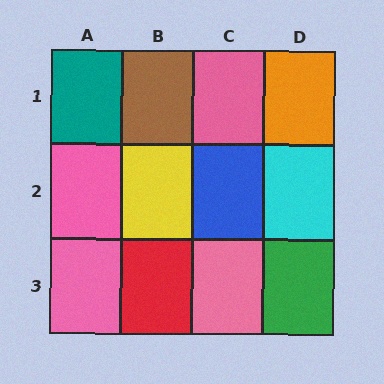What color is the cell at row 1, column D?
Orange.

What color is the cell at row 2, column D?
Cyan.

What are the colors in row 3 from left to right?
Pink, red, pink, green.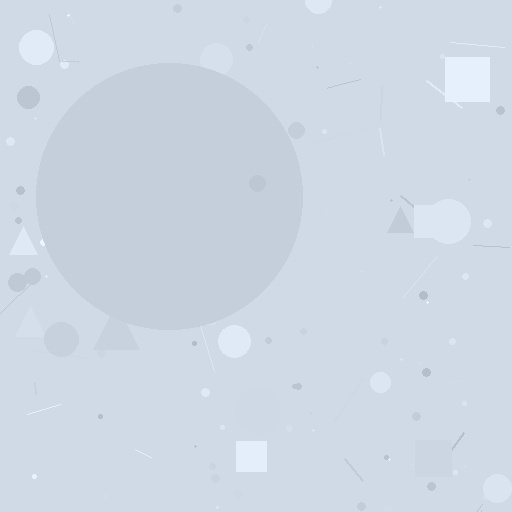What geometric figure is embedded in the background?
A circle is embedded in the background.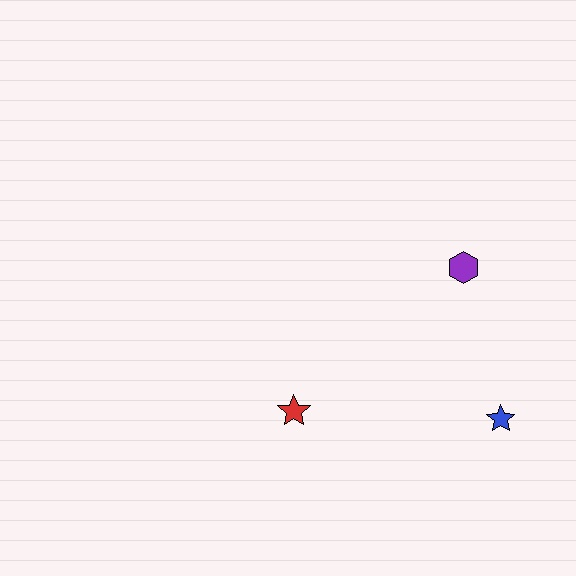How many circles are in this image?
There are no circles.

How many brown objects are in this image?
There are no brown objects.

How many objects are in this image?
There are 3 objects.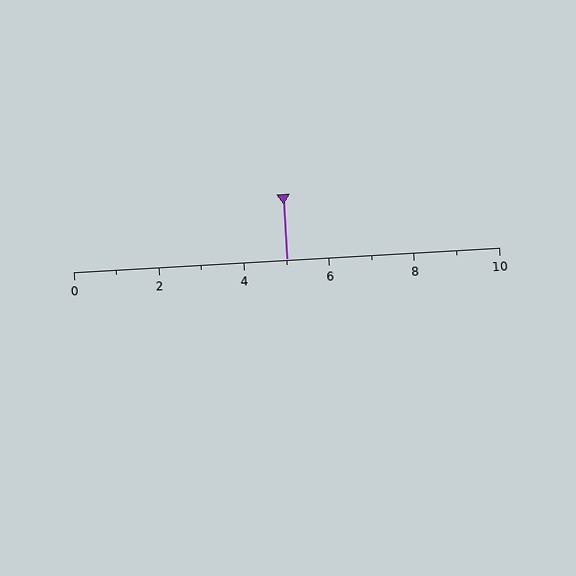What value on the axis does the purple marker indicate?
The marker indicates approximately 5.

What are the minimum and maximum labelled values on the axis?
The axis runs from 0 to 10.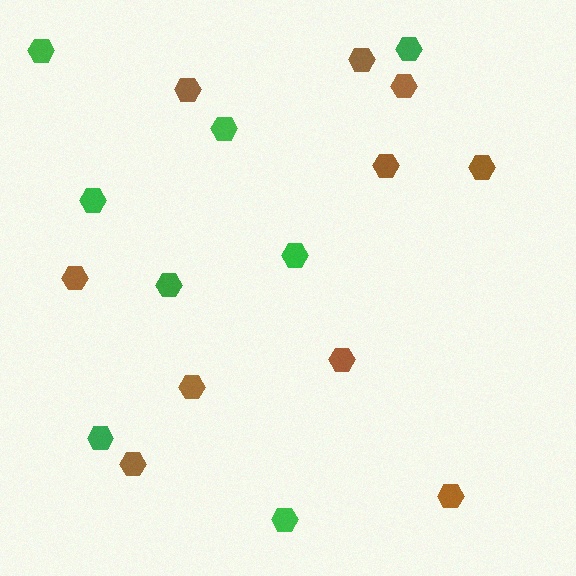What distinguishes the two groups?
There are 2 groups: one group of brown hexagons (10) and one group of green hexagons (8).